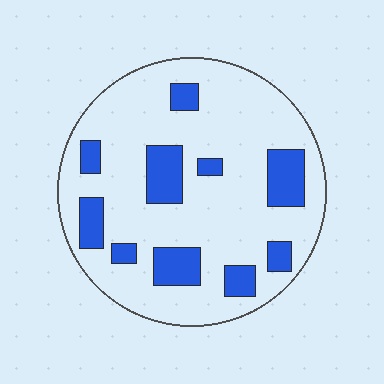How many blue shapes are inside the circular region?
10.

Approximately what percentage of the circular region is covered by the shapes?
Approximately 20%.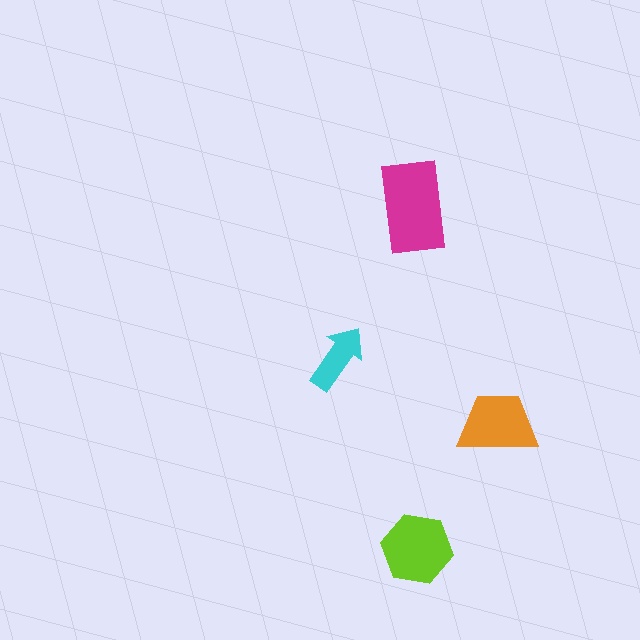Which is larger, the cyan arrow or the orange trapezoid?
The orange trapezoid.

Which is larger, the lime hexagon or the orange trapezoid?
The lime hexagon.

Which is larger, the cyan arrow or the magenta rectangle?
The magenta rectangle.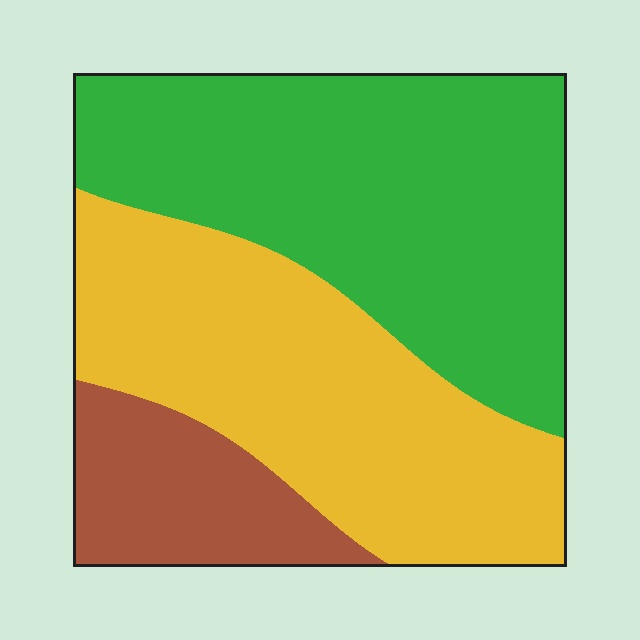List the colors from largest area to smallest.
From largest to smallest: green, yellow, brown.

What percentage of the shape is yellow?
Yellow covers around 40% of the shape.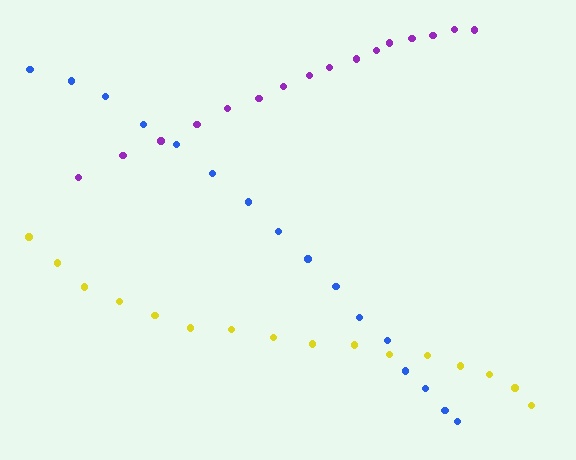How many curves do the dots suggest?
There are 3 distinct paths.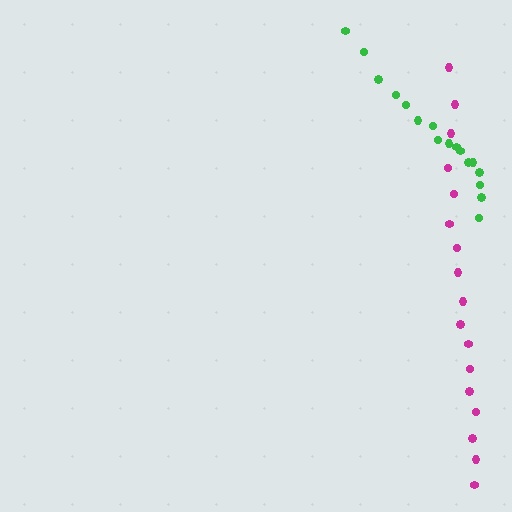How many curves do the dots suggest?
There are 2 distinct paths.